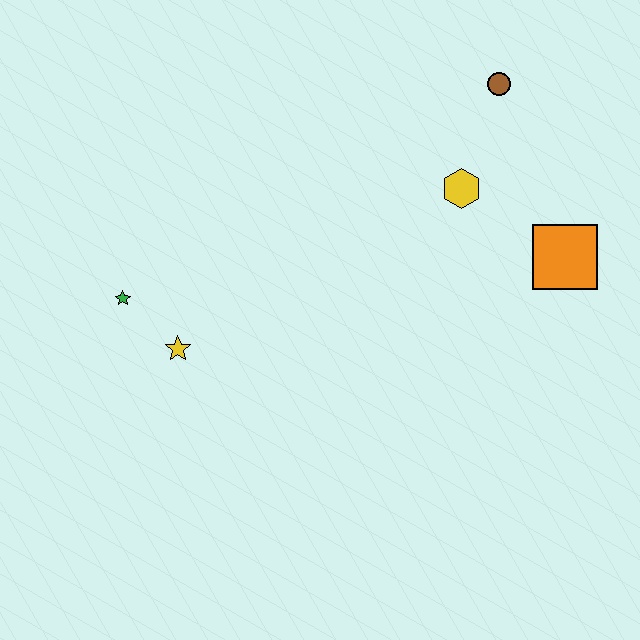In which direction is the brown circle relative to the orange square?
The brown circle is above the orange square.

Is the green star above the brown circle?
No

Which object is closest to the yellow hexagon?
The brown circle is closest to the yellow hexagon.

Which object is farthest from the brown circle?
The green star is farthest from the brown circle.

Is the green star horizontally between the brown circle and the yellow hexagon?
No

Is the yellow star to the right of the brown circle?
No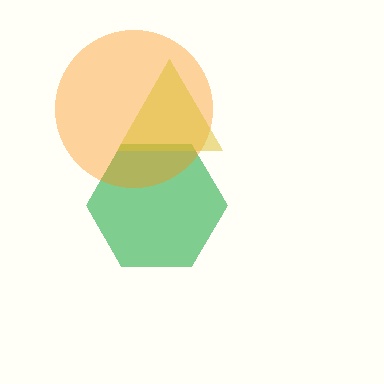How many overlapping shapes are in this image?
There are 3 overlapping shapes in the image.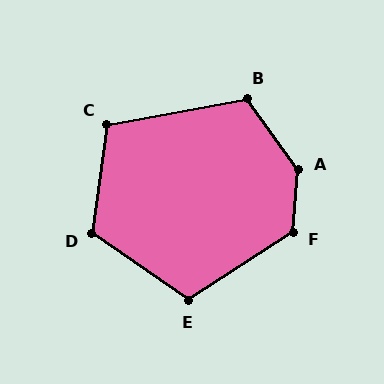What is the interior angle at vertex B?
Approximately 115 degrees (obtuse).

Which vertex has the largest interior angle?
A, at approximately 139 degrees.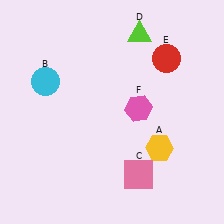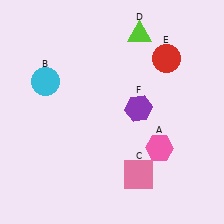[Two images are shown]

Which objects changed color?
A changed from yellow to pink. F changed from pink to purple.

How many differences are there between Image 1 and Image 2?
There are 2 differences between the two images.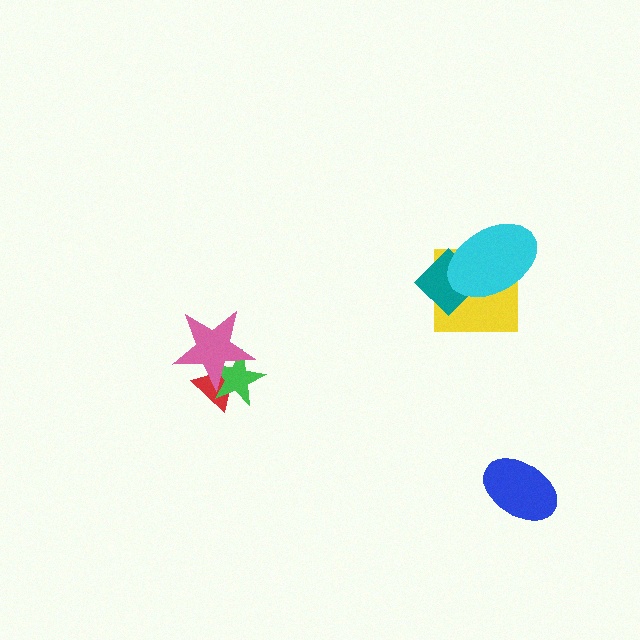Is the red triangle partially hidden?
Yes, it is partially covered by another shape.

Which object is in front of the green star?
The pink star is in front of the green star.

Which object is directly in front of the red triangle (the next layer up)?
The green star is directly in front of the red triangle.